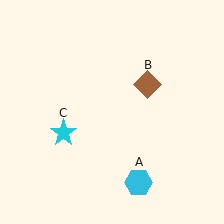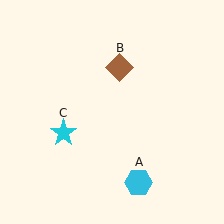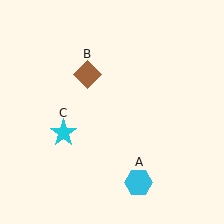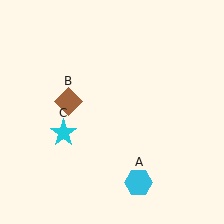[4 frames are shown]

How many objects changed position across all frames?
1 object changed position: brown diamond (object B).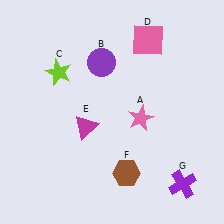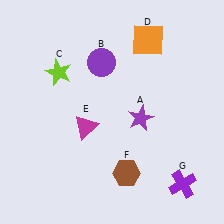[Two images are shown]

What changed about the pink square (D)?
In Image 1, D is pink. In Image 2, it changed to orange.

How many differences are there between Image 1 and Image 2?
There are 2 differences between the two images.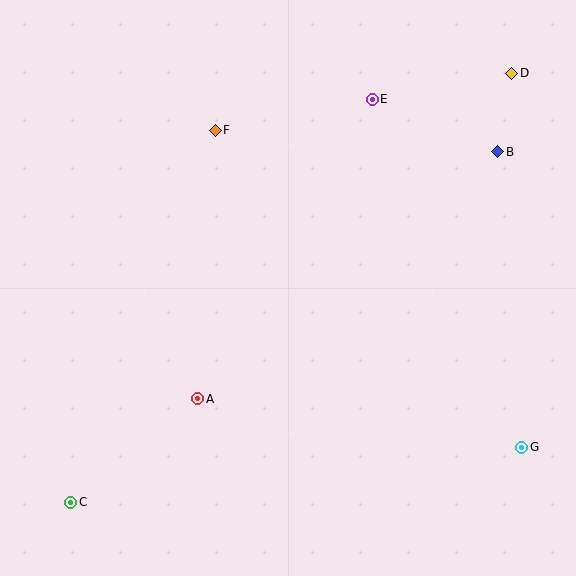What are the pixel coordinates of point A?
Point A is at (198, 399).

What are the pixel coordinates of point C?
Point C is at (71, 502).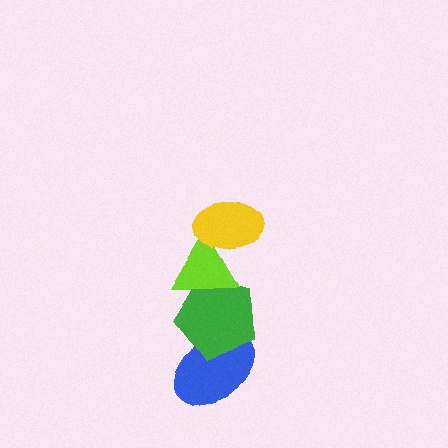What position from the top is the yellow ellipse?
The yellow ellipse is 1st from the top.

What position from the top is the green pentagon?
The green pentagon is 3rd from the top.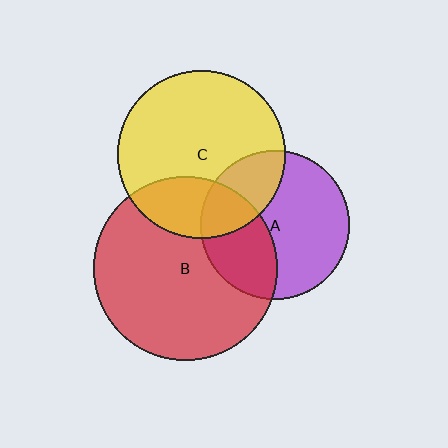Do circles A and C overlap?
Yes.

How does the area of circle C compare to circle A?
Approximately 1.3 times.